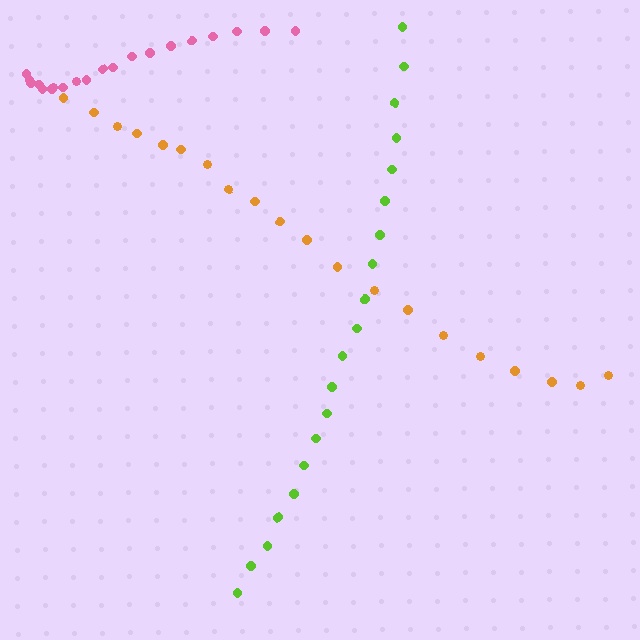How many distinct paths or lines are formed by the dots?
There are 3 distinct paths.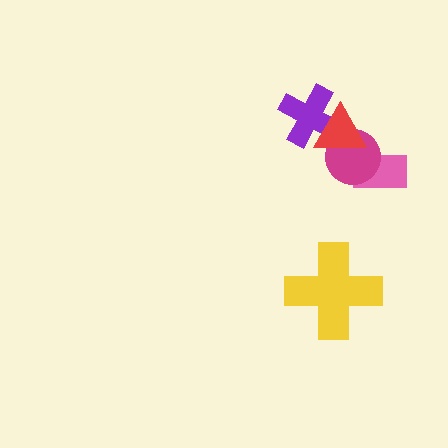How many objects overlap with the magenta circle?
2 objects overlap with the magenta circle.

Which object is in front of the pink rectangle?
The magenta circle is in front of the pink rectangle.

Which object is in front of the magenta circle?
The red triangle is in front of the magenta circle.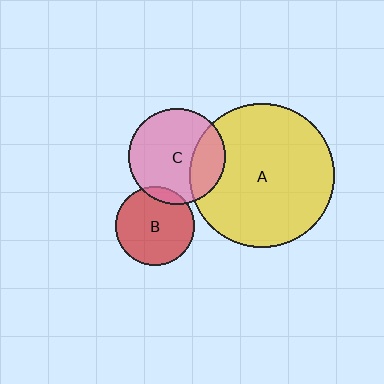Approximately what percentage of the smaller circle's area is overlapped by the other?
Approximately 25%.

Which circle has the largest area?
Circle A (yellow).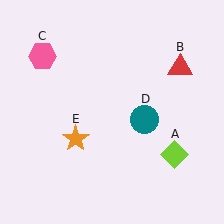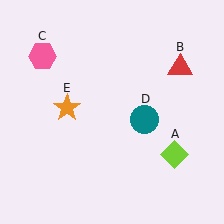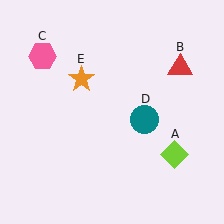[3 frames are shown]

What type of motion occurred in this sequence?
The orange star (object E) rotated clockwise around the center of the scene.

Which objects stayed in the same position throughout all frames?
Lime diamond (object A) and red triangle (object B) and pink hexagon (object C) and teal circle (object D) remained stationary.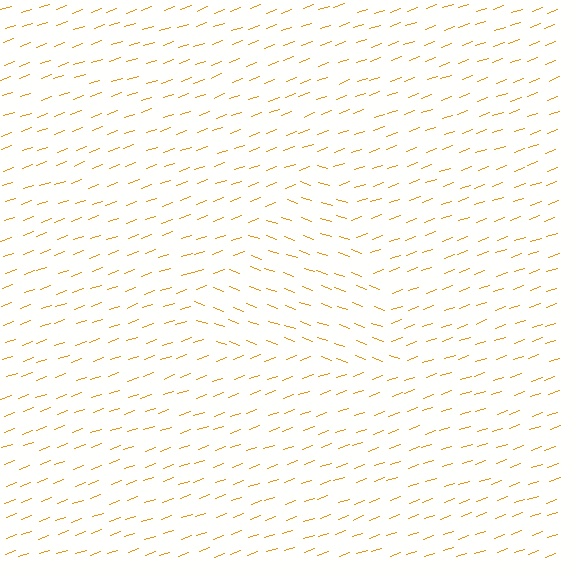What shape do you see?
I see a triangle.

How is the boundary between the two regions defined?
The boundary is defined purely by a change in line orientation (approximately 39 degrees difference). All lines are the same color and thickness.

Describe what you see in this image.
The image is filled with small orange line segments. A triangle region in the image has lines oriented differently from the surrounding lines, creating a visible texture boundary.